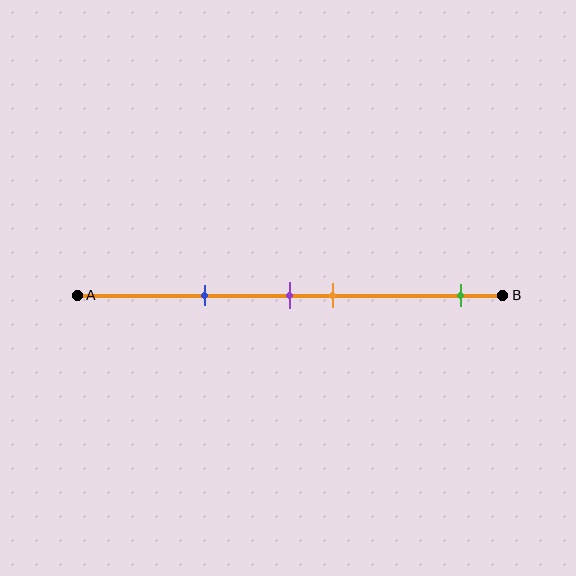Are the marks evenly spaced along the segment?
No, the marks are not evenly spaced.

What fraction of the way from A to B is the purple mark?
The purple mark is approximately 50% (0.5) of the way from A to B.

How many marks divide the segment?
There are 4 marks dividing the segment.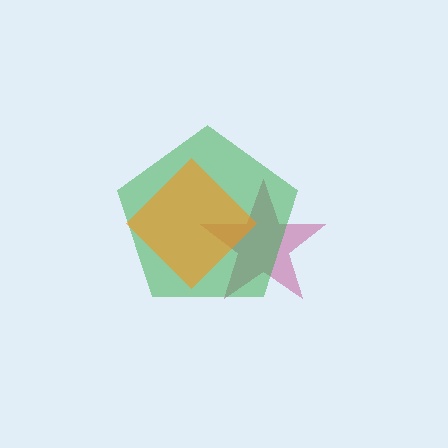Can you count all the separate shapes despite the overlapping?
Yes, there are 3 separate shapes.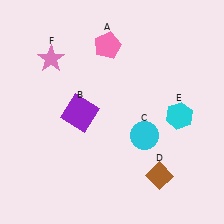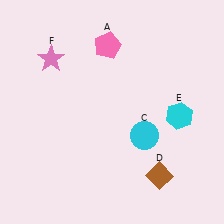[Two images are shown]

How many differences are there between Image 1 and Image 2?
There is 1 difference between the two images.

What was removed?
The purple square (B) was removed in Image 2.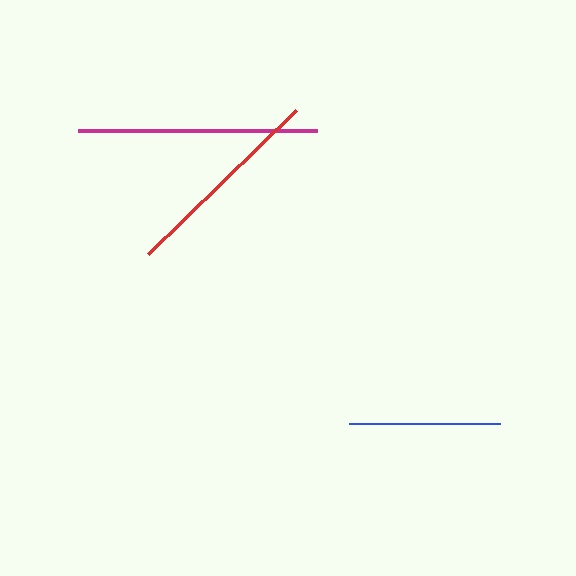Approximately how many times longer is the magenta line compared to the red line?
The magenta line is approximately 1.2 times the length of the red line.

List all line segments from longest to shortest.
From longest to shortest: magenta, red, blue.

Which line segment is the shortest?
The blue line is the shortest at approximately 151 pixels.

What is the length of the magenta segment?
The magenta segment is approximately 239 pixels long.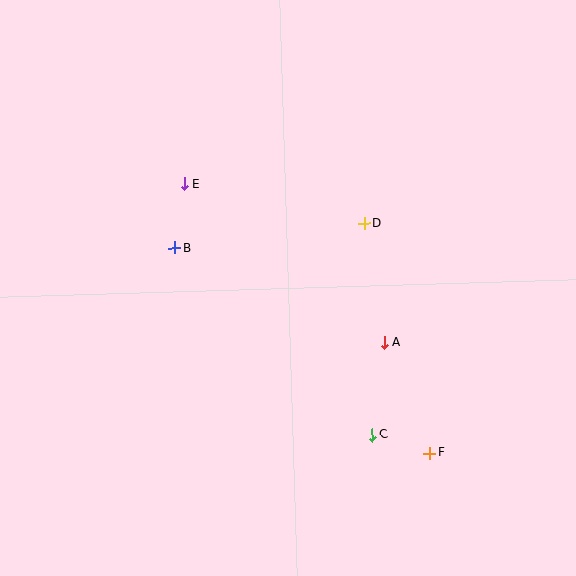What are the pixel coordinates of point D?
Point D is at (365, 223).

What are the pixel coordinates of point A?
Point A is at (384, 342).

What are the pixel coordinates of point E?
Point E is at (184, 184).